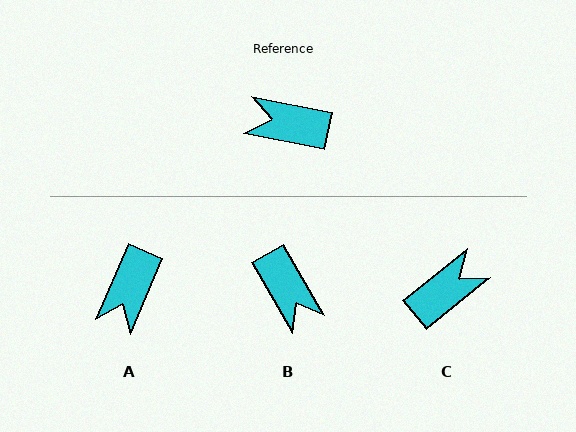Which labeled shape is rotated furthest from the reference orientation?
B, about 131 degrees away.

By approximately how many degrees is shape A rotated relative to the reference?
Approximately 78 degrees counter-clockwise.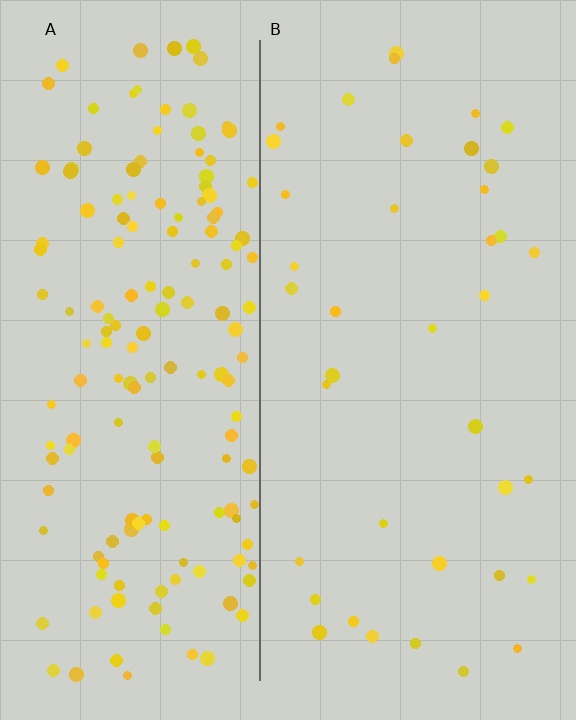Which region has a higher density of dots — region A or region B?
A (the left).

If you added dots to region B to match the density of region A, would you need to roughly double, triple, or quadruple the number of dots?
Approximately quadruple.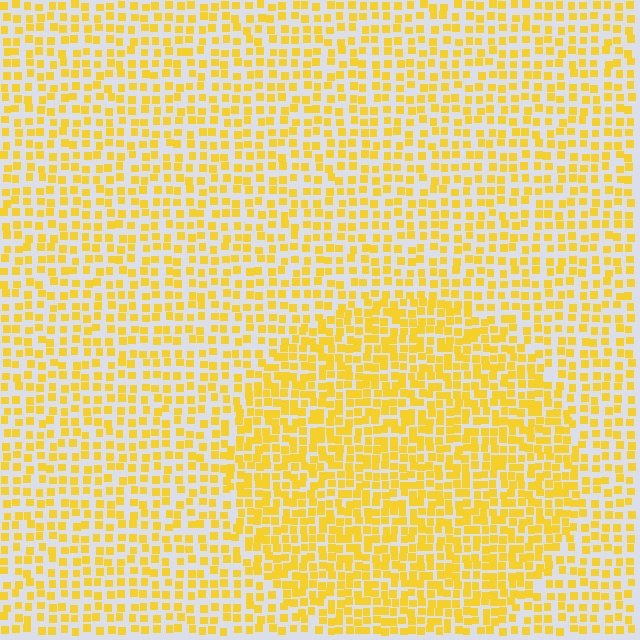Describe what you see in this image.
The image contains small yellow elements arranged at two different densities. A circle-shaped region is visible where the elements are more densely packed than the surrounding area.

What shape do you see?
I see a circle.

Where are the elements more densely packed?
The elements are more densely packed inside the circle boundary.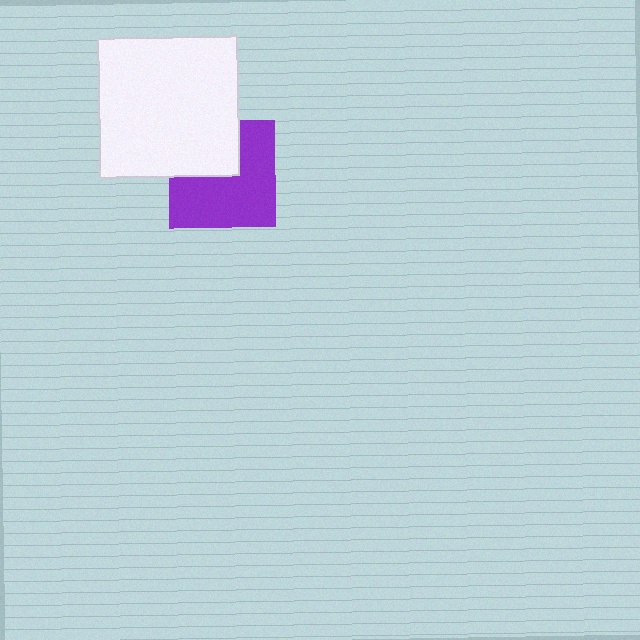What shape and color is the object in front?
The object in front is a white square.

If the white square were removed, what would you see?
You would see the complete purple square.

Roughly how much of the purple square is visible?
About half of it is visible (roughly 64%).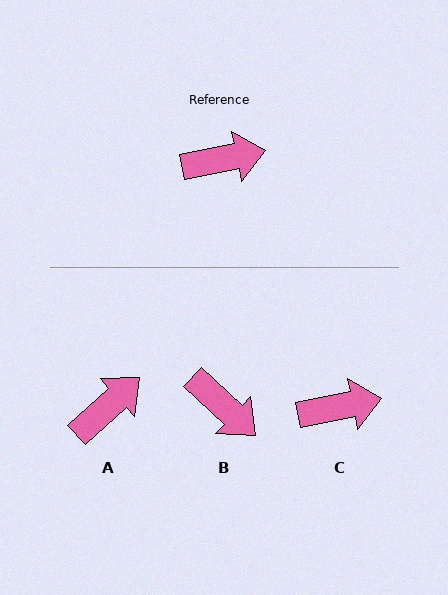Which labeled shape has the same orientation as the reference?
C.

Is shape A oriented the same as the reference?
No, it is off by about 31 degrees.